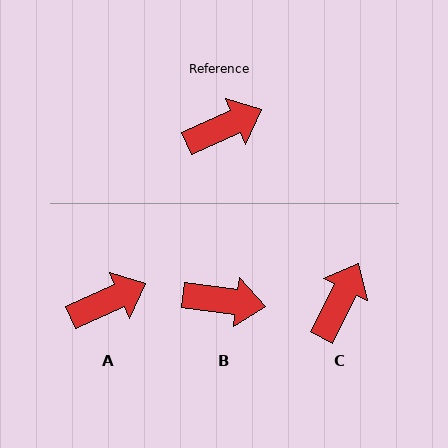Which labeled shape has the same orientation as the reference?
A.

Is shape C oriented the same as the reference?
No, it is off by about 39 degrees.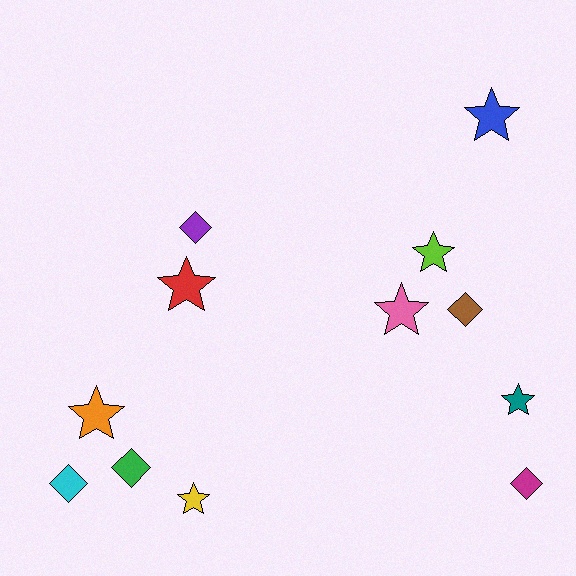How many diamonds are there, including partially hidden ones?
There are 5 diamonds.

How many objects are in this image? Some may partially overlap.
There are 12 objects.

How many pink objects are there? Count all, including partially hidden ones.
There is 1 pink object.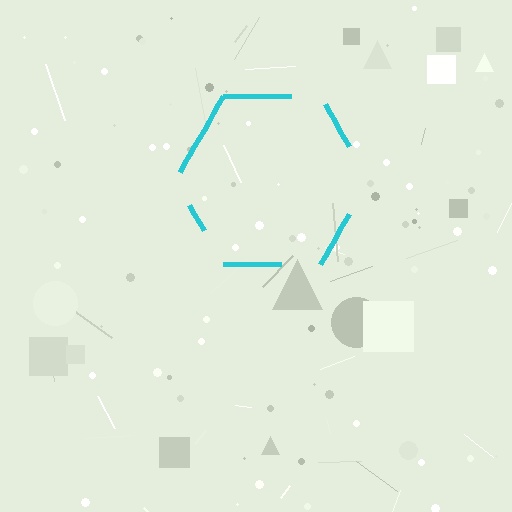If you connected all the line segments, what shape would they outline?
They would outline a hexagon.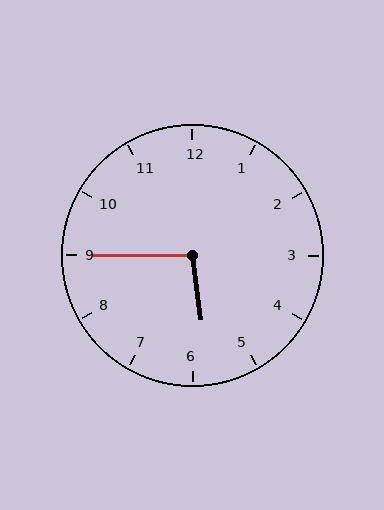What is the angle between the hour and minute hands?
Approximately 98 degrees.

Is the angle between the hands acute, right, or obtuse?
It is obtuse.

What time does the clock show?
5:45.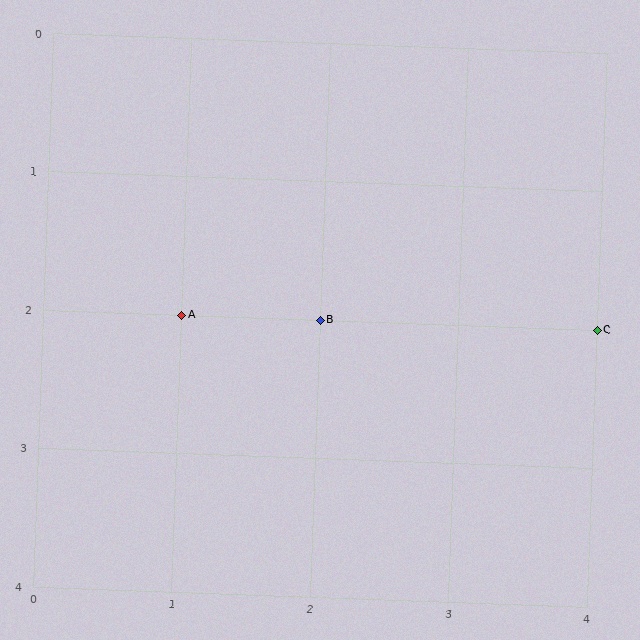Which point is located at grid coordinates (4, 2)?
Point C is at (4, 2).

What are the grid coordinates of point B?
Point B is at grid coordinates (2, 2).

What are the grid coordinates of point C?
Point C is at grid coordinates (4, 2).